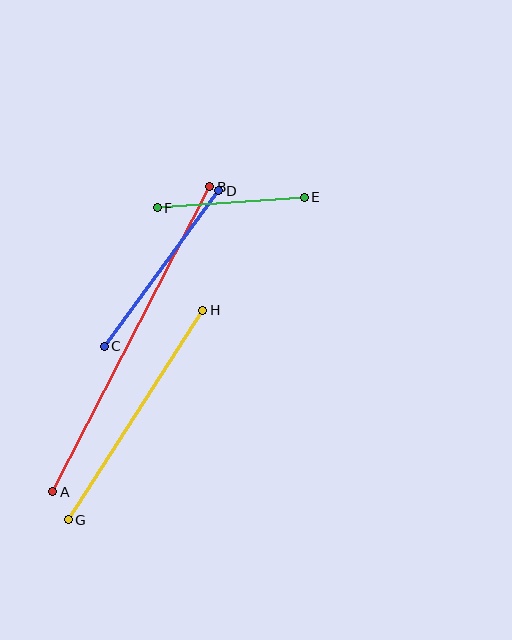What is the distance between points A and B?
The distance is approximately 343 pixels.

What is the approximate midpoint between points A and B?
The midpoint is at approximately (131, 339) pixels.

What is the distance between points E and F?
The distance is approximately 147 pixels.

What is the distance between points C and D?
The distance is approximately 193 pixels.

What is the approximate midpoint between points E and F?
The midpoint is at approximately (231, 202) pixels.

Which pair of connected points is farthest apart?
Points A and B are farthest apart.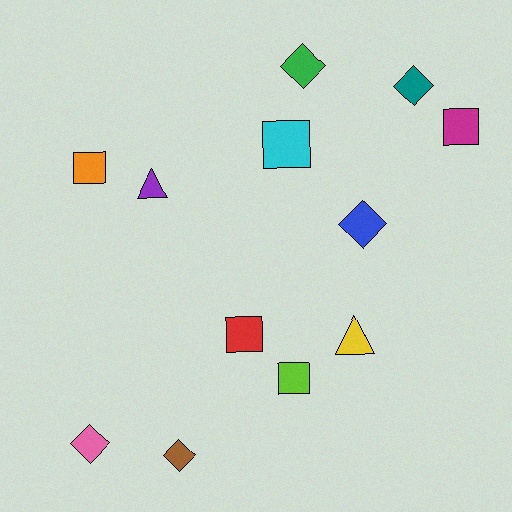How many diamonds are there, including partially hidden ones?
There are 5 diamonds.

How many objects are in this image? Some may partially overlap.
There are 12 objects.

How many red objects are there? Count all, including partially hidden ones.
There is 1 red object.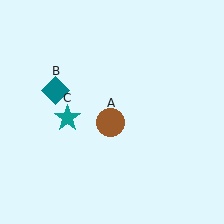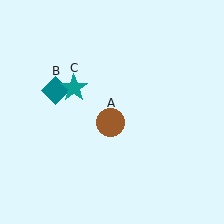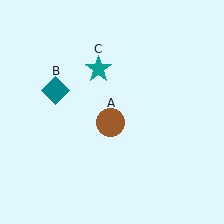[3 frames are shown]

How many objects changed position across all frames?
1 object changed position: teal star (object C).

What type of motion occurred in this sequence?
The teal star (object C) rotated clockwise around the center of the scene.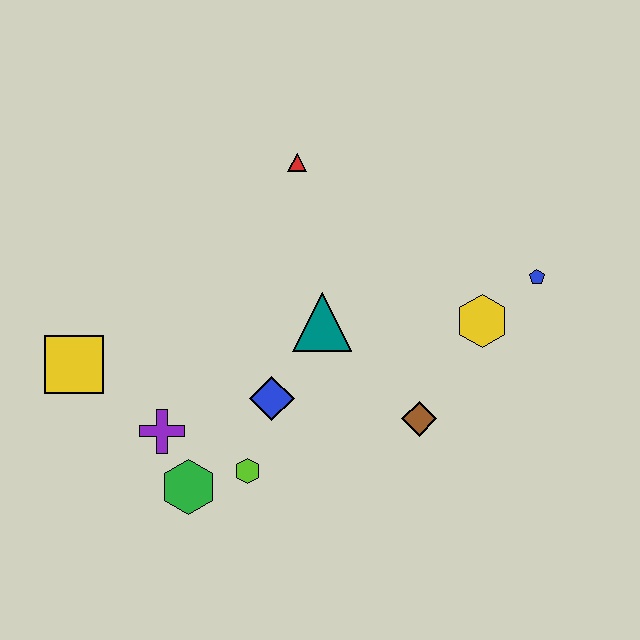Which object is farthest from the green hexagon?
The blue pentagon is farthest from the green hexagon.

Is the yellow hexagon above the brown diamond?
Yes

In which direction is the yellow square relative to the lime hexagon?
The yellow square is to the left of the lime hexagon.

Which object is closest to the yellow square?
The purple cross is closest to the yellow square.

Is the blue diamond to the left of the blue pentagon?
Yes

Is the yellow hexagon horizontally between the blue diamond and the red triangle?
No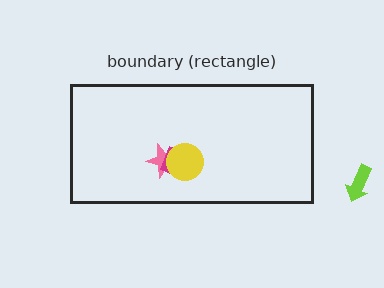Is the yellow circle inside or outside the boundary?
Inside.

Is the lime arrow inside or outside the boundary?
Outside.